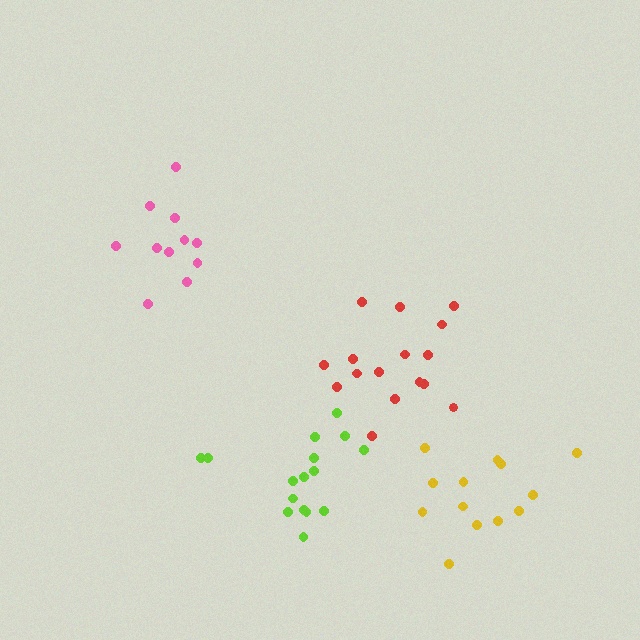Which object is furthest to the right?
The yellow cluster is rightmost.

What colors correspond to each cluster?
The clusters are colored: pink, red, yellow, lime.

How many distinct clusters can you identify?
There are 4 distinct clusters.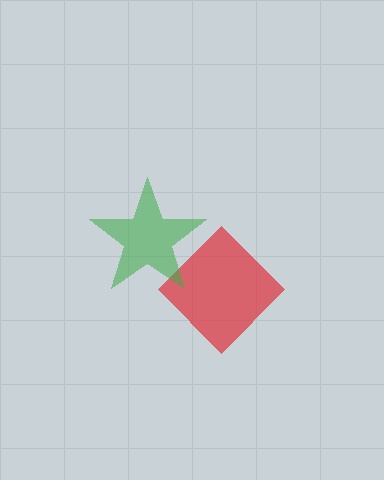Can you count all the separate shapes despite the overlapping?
Yes, there are 2 separate shapes.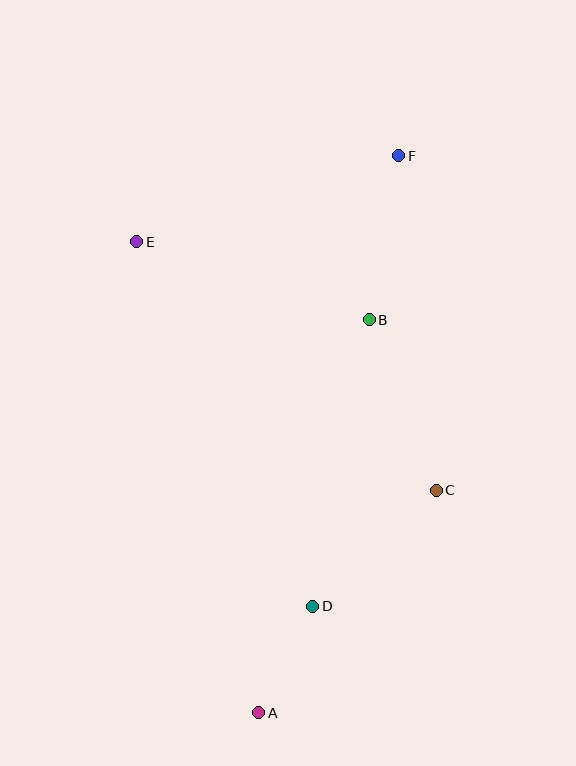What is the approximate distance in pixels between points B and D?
The distance between B and D is approximately 292 pixels.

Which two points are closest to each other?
Points A and D are closest to each other.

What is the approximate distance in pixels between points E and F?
The distance between E and F is approximately 275 pixels.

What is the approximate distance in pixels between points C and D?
The distance between C and D is approximately 169 pixels.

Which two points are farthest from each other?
Points A and F are farthest from each other.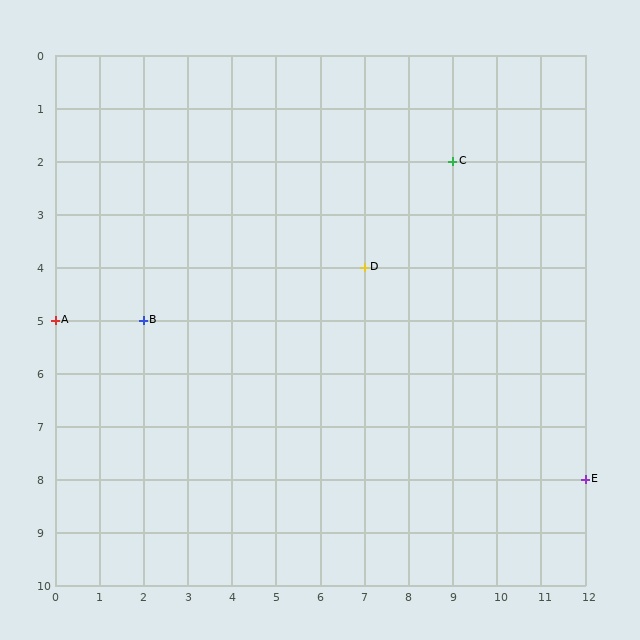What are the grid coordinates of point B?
Point B is at grid coordinates (2, 5).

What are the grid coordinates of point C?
Point C is at grid coordinates (9, 2).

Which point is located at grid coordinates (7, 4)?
Point D is at (7, 4).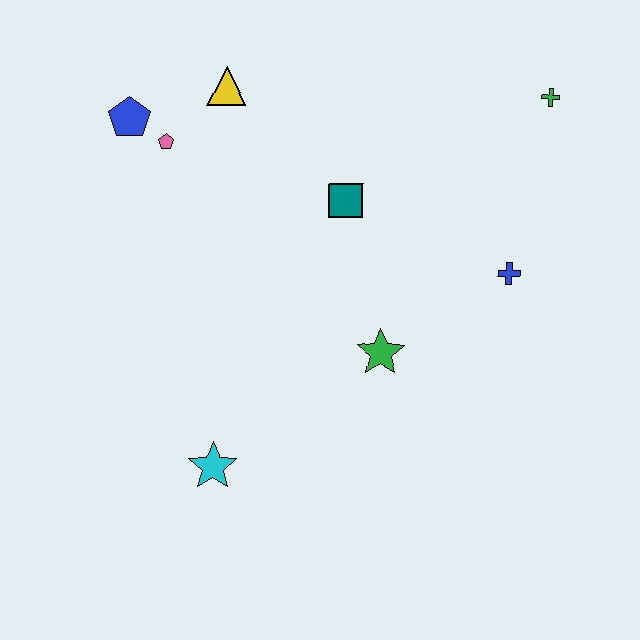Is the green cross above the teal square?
Yes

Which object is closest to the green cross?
The blue cross is closest to the green cross.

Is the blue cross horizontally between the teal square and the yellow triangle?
No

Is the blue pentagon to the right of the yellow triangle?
No